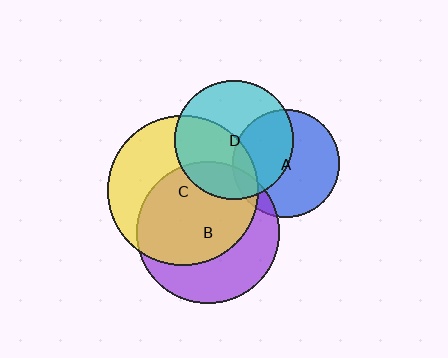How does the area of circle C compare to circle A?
Approximately 1.9 times.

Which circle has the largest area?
Circle C (yellow).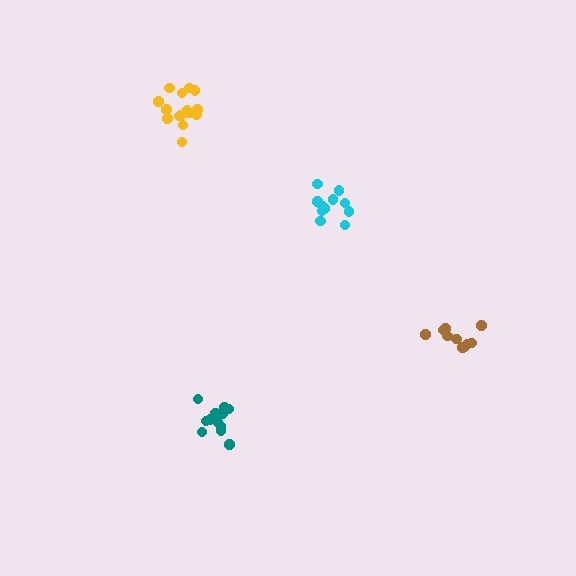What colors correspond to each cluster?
The clusters are colored: cyan, teal, yellow, brown.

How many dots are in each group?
Group 1: 11 dots, Group 2: 14 dots, Group 3: 15 dots, Group 4: 10 dots (50 total).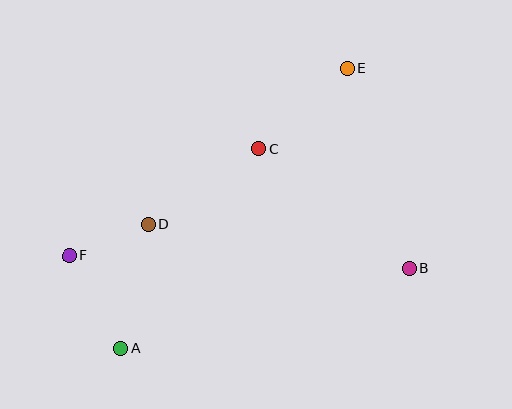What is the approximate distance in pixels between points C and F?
The distance between C and F is approximately 218 pixels.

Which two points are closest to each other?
Points D and F are closest to each other.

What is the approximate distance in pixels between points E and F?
The distance between E and F is approximately 336 pixels.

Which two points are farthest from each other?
Points A and E are farthest from each other.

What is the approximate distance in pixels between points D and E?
The distance between D and E is approximately 253 pixels.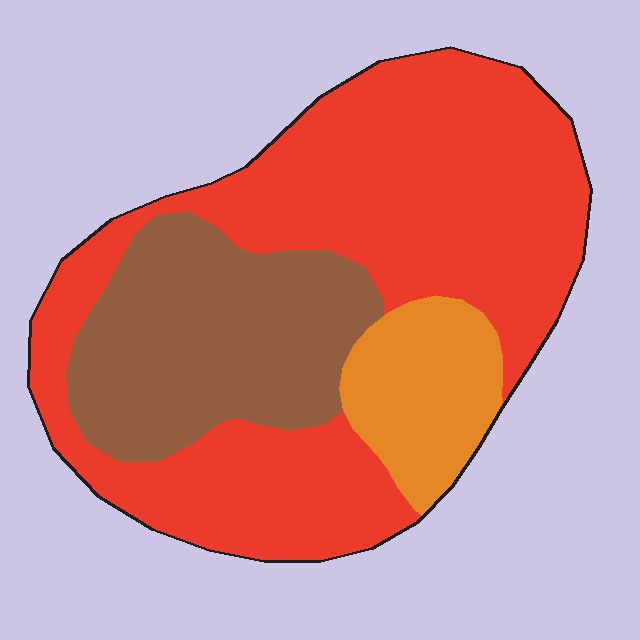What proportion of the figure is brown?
Brown covers around 25% of the figure.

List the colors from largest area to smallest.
From largest to smallest: red, brown, orange.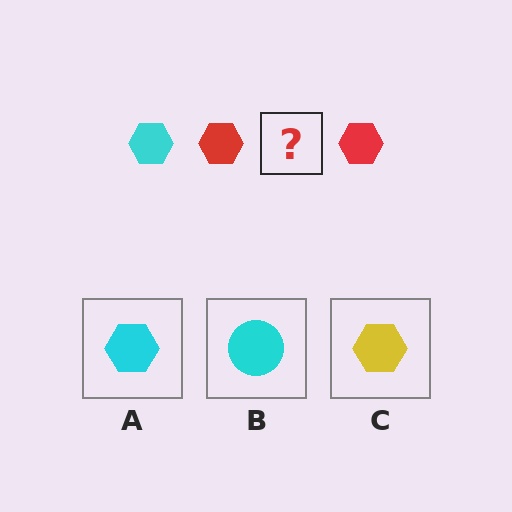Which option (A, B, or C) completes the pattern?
A.